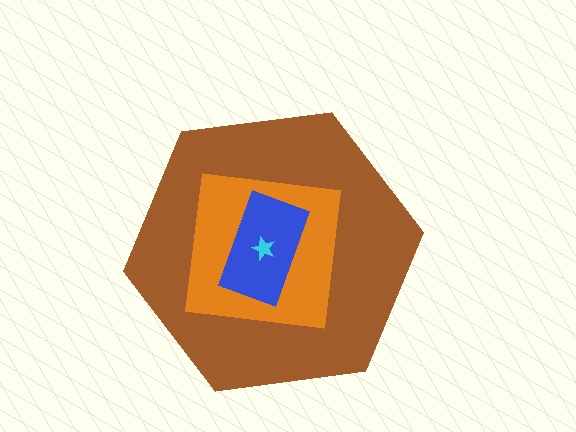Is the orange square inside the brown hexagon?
Yes.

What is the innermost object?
The cyan star.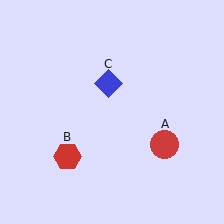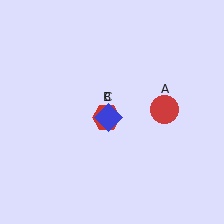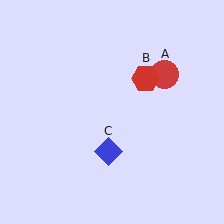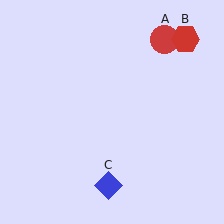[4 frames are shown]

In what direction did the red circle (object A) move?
The red circle (object A) moved up.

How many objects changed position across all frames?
3 objects changed position: red circle (object A), red hexagon (object B), blue diamond (object C).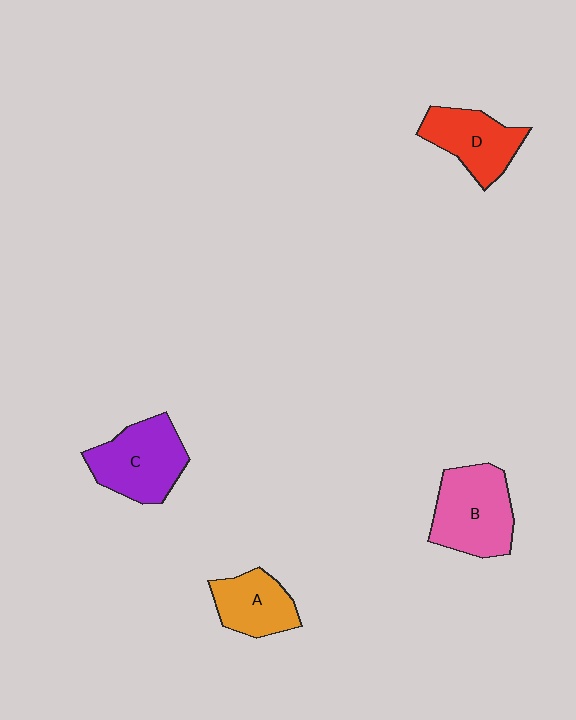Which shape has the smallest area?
Shape A (orange).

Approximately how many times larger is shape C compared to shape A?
Approximately 1.4 times.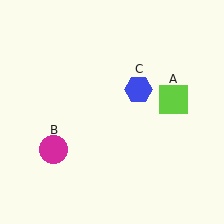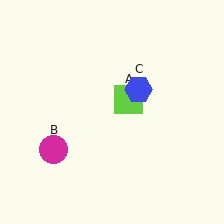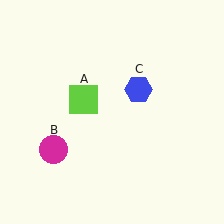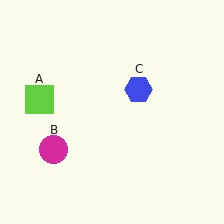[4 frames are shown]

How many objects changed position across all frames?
1 object changed position: lime square (object A).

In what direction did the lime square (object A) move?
The lime square (object A) moved left.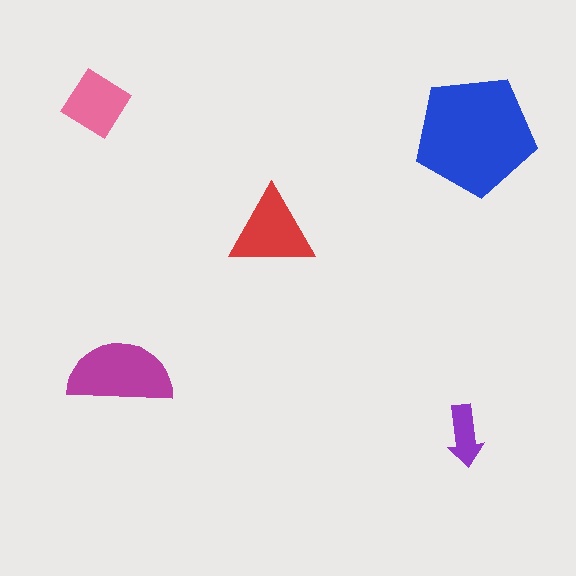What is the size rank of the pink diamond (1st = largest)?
4th.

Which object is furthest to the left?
The pink diamond is leftmost.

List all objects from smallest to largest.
The purple arrow, the pink diamond, the red triangle, the magenta semicircle, the blue pentagon.